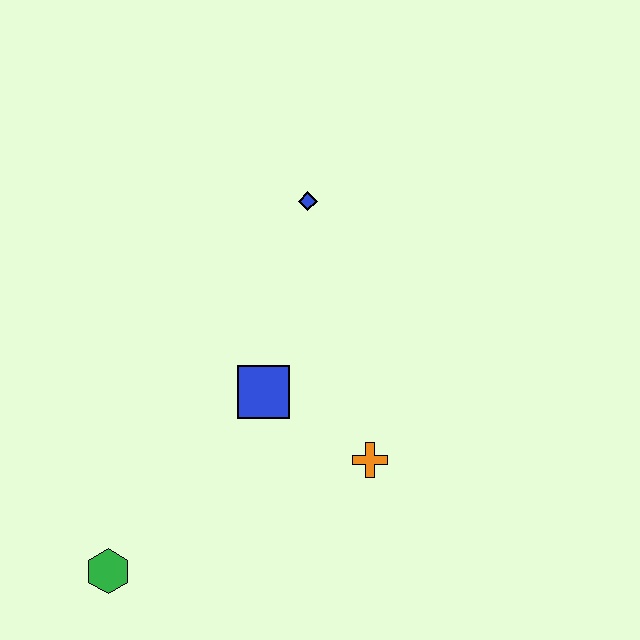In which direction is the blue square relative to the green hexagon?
The blue square is above the green hexagon.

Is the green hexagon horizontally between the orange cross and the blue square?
No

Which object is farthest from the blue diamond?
The green hexagon is farthest from the blue diamond.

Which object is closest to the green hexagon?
The blue square is closest to the green hexagon.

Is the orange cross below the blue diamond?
Yes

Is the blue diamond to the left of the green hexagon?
No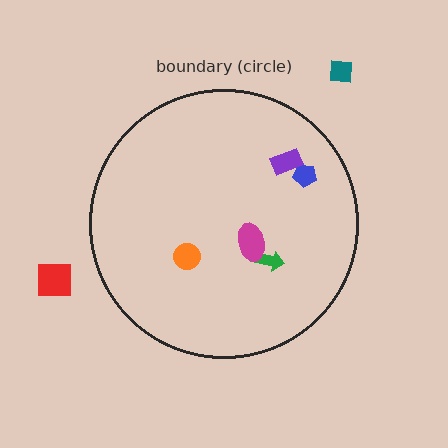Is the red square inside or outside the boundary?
Outside.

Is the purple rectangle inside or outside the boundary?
Inside.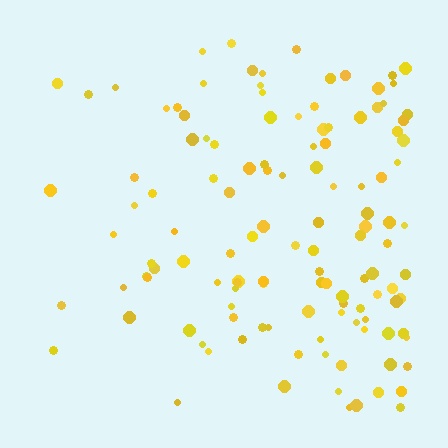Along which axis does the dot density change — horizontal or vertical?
Horizontal.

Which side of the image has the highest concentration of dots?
The right.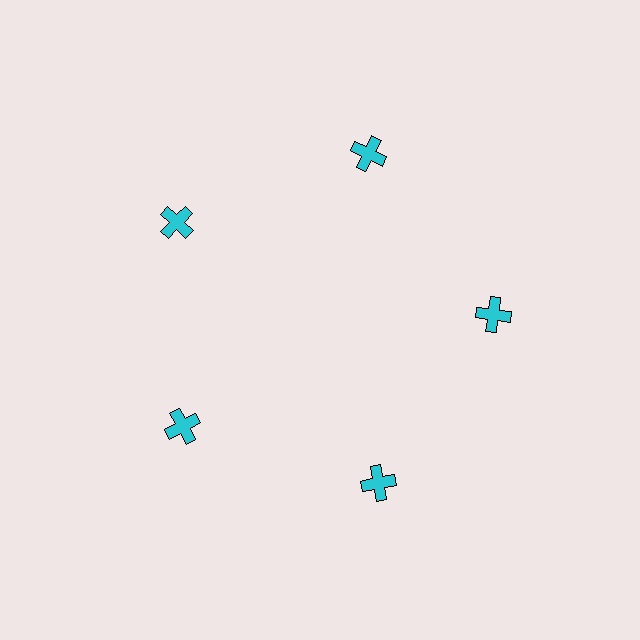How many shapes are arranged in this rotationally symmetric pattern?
There are 5 shapes, arranged in 5 groups of 1.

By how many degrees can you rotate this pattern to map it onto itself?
The pattern maps onto itself every 72 degrees of rotation.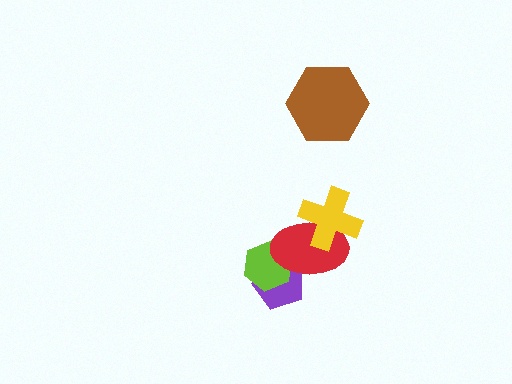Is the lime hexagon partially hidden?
Yes, it is partially covered by another shape.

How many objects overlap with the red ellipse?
3 objects overlap with the red ellipse.